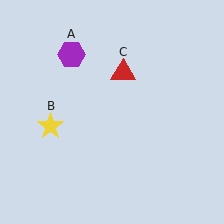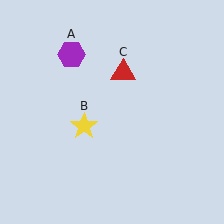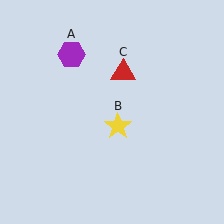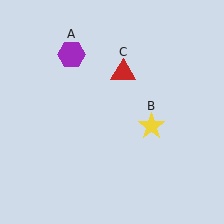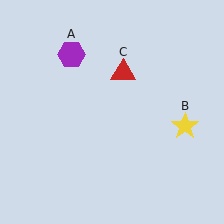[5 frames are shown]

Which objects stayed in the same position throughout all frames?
Purple hexagon (object A) and red triangle (object C) remained stationary.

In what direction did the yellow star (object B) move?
The yellow star (object B) moved right.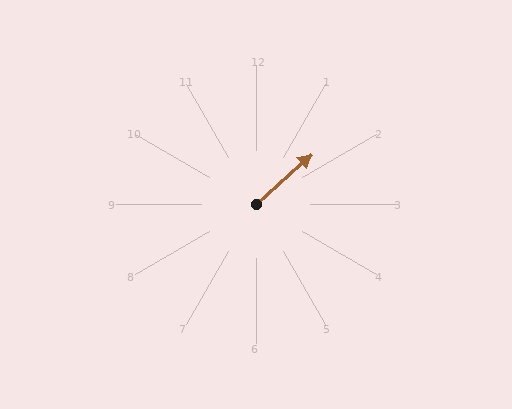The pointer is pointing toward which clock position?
Roughly 2 o'clock.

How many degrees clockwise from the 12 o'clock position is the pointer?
Approximately 48 degrees.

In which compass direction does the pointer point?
Northeast.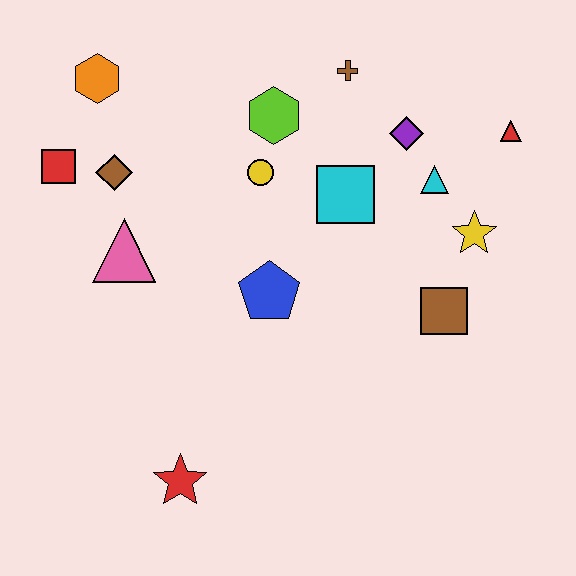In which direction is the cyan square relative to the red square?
The cyan square is to the right of the red square.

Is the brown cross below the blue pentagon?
No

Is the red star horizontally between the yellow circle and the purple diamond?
No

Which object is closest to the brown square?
The yellow star is closest to the brown square.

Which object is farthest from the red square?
The red triangle is farthest from the red square.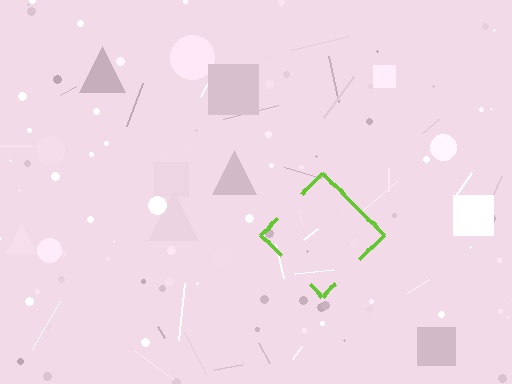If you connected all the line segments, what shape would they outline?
They would outline a diamond.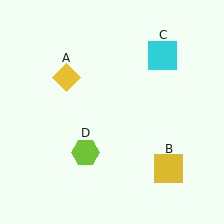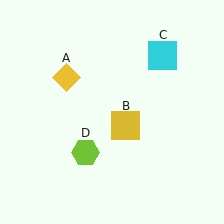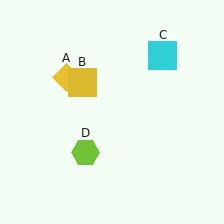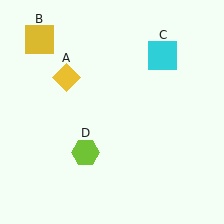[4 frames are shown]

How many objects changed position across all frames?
1 object changed position: yellow square (object B).